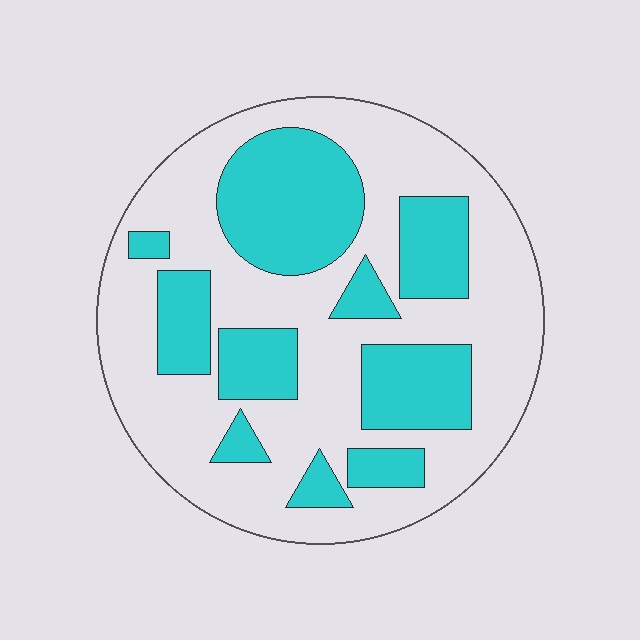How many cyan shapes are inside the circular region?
10.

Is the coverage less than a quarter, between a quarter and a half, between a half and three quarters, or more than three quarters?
Between a quarter and a half.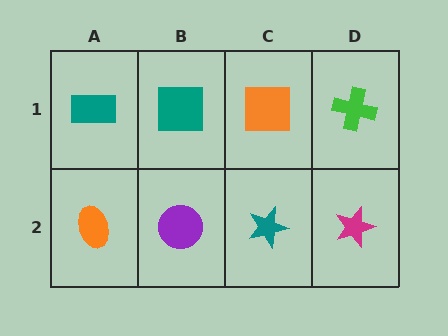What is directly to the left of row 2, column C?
A purple circle.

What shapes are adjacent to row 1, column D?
A magenta star (row 2, column D), an orange square (row 1, column C).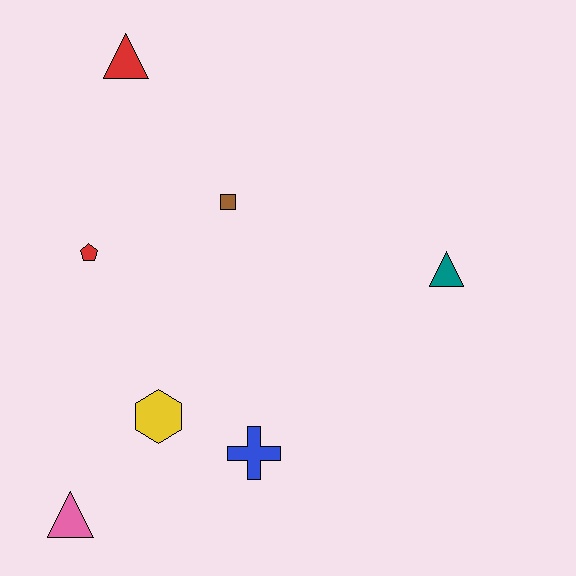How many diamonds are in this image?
There are no diamonds.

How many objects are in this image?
There are 7 objects.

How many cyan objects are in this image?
There are no cyan objects.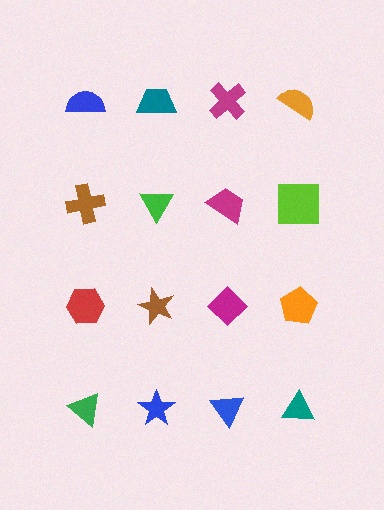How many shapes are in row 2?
4 shapes.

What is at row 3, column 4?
An orange pentagon.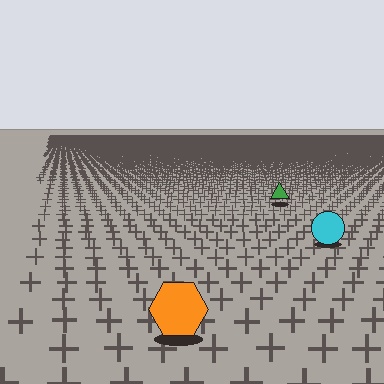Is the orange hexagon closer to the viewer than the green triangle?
Yes. The orange hexagon is closer — you can tell from the texture gradient: the ground texture is coarser near it.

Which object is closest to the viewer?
The orange hexagon is closest. The texture marks near it are larger and more spread out.